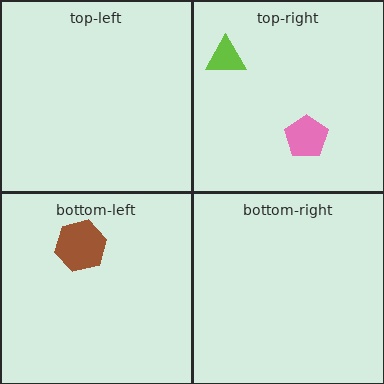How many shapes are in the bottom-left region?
1.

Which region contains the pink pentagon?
The top-right region.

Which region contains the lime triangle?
The top-right region.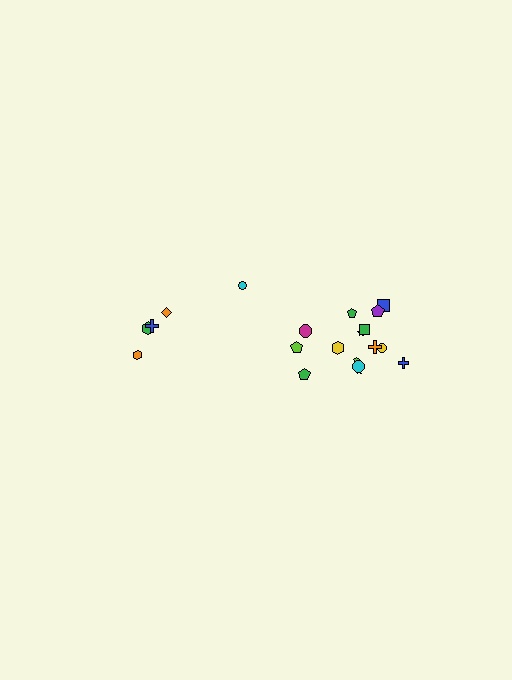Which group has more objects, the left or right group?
The right group.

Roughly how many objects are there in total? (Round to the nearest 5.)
Roughly 20 objects in total.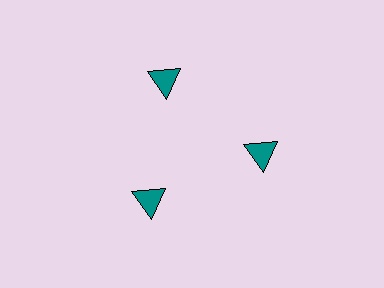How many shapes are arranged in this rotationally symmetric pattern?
There are 3 shapes, arranged in 3 groups of 1.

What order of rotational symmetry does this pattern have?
This pattern has 3-fold rotational symmetry.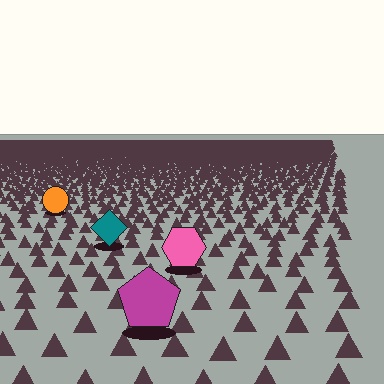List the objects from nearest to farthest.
From nearest to farthest: the magenta pentagon, the pink hexagon, the teal diamond, the orange circle.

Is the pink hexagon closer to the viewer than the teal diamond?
Yes. The pink hexagon is closer — you can tell from the texture gradient: the ground texture is coarser near it.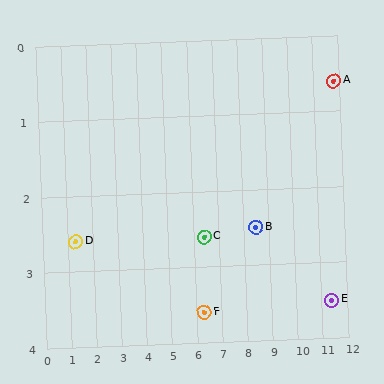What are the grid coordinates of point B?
Point B is at approximately (8.5, 2.5).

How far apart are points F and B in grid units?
Points F and B are about 2.5 grid units apart.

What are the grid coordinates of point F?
Point F is at approximately (6.3, 3.6).